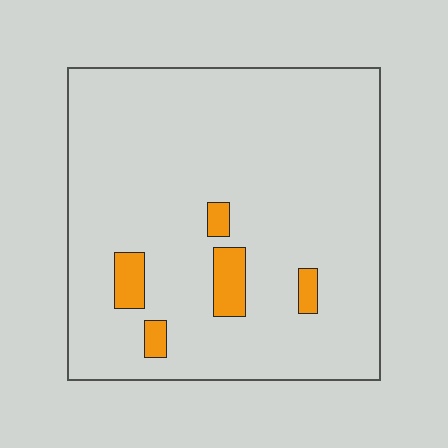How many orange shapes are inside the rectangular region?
5.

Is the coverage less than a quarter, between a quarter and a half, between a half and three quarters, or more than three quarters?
Less than a quarter.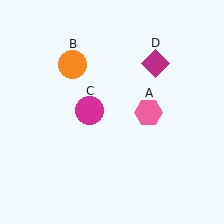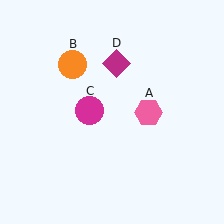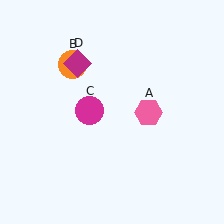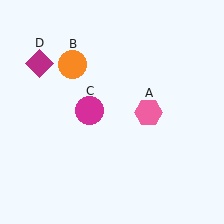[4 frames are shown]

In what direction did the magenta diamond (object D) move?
The magenta diamond (object D) moved left.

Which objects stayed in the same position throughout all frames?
Pink hexagon (object A) and orange circle (object B) and magenta circle (object C) remained stationary.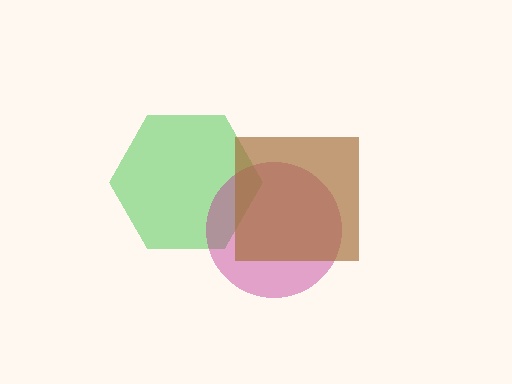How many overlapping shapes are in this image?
There are 3 overlapping shapes in the image.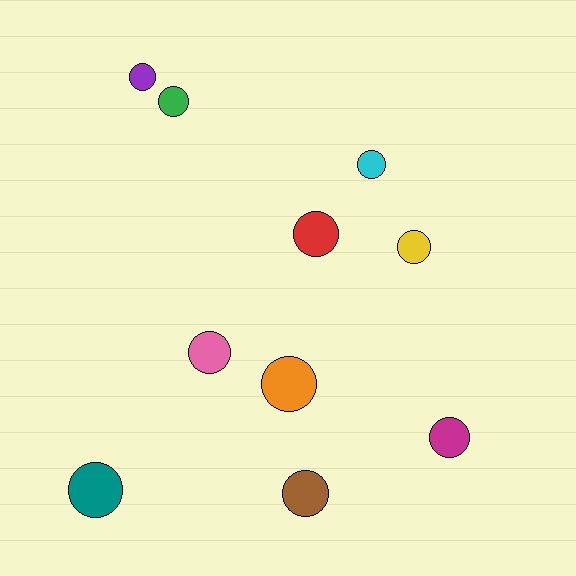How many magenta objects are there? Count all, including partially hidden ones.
There is 1 magenta object.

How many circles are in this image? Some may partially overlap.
There are 10 circles.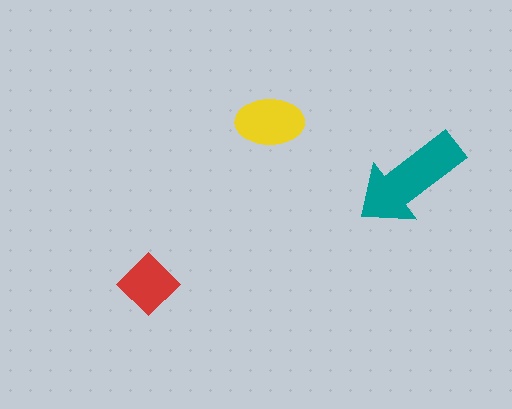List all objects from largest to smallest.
The teal arrow, the yellow ellipse, the red diamond.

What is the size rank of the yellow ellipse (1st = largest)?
2nd.